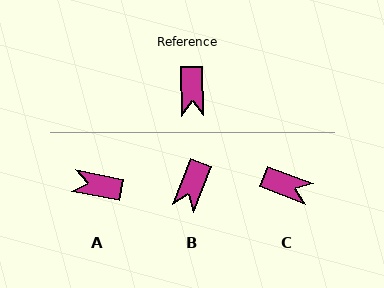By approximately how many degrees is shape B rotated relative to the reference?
Approximately 22 degrees clockwise.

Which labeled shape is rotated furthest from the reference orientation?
A, about 102 degrees away.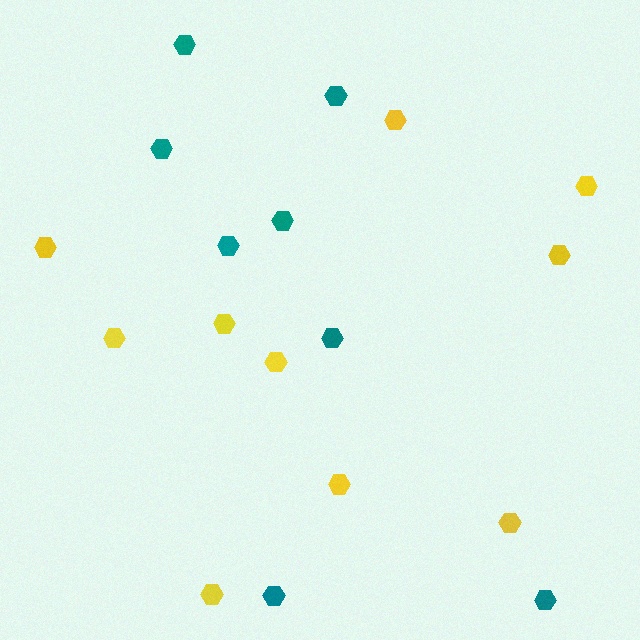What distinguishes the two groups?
There are 2 groups: one group of yellow hexagons (10) and one group of teal hexagons (8).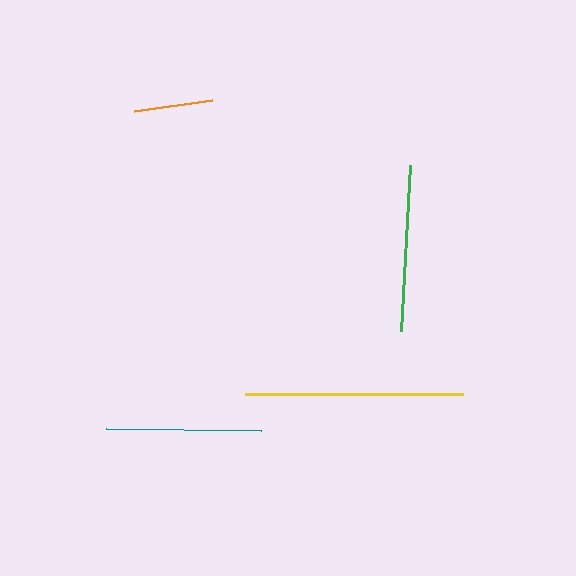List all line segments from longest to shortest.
From longest to shortest: yellow, green, teal, orange.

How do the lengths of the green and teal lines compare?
The green and teal lines are approximately the same length.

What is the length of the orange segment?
The orange segment is approximately 78 pixels long.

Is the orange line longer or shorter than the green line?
The green line is longer than the orange line.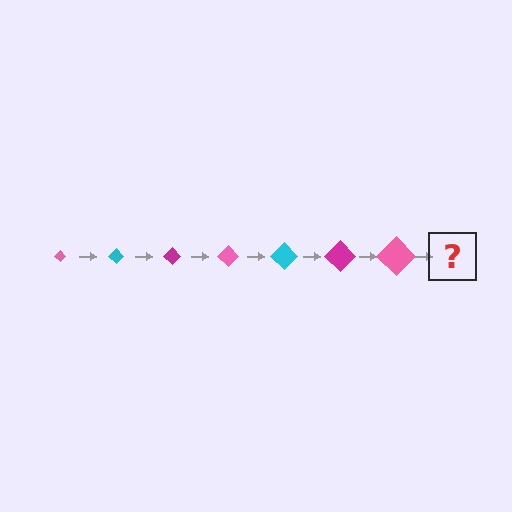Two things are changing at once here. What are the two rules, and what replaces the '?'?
The two rules are that the diamond grows larger each step and the color cycles through pink, cyan, and magenta. The '?' should be a cyan diamond, larger than the previous one.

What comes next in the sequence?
The next element should be a cyan diamond, larger than the previous one.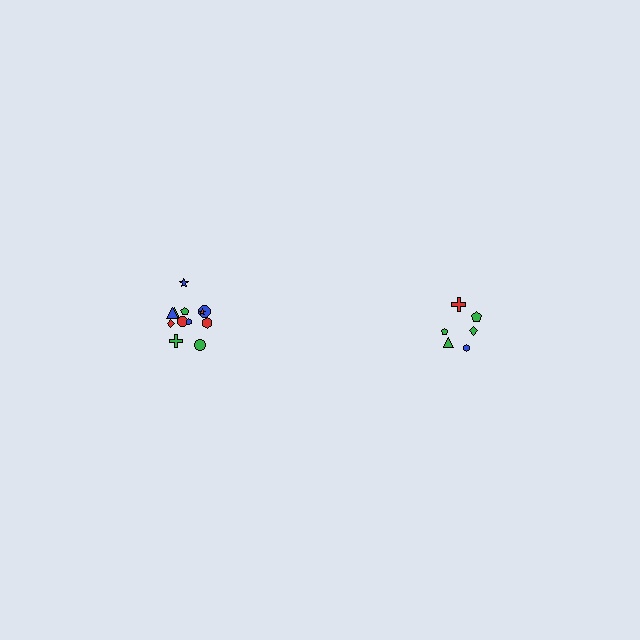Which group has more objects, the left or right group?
The left group.